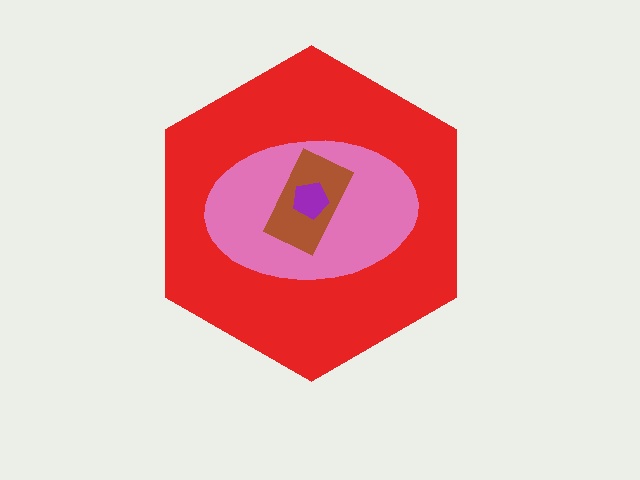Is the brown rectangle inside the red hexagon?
Yes.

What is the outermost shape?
The red hexagon.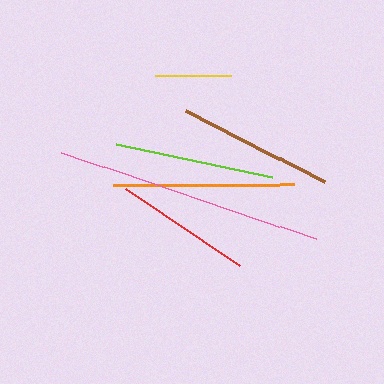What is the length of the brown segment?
The brown segment is approximately 157 pixels long.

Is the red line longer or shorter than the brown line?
The brown line is longer than the red line.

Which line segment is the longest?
The pink line is the longest at approximately 269 pixels.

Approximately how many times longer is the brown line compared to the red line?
The brown line is approximately 1.1 times the length of the red line.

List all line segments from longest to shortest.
From longest to shortest: pink, orange, lime, brown, red, yellow.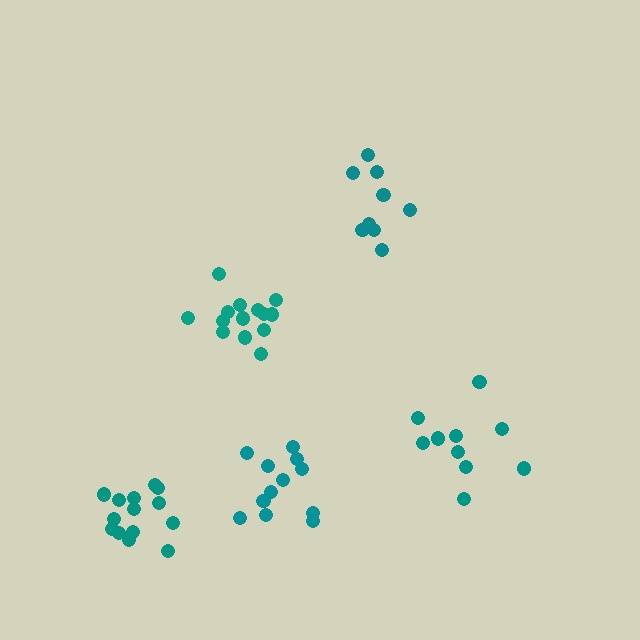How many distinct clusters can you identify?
There are 5 distinct clusters.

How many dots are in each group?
Group 1: 12 dots, Group 2: 14 dots, Group 3: 10 dots, Group 4: 9 dots, Group 5: 14 dots (59 total).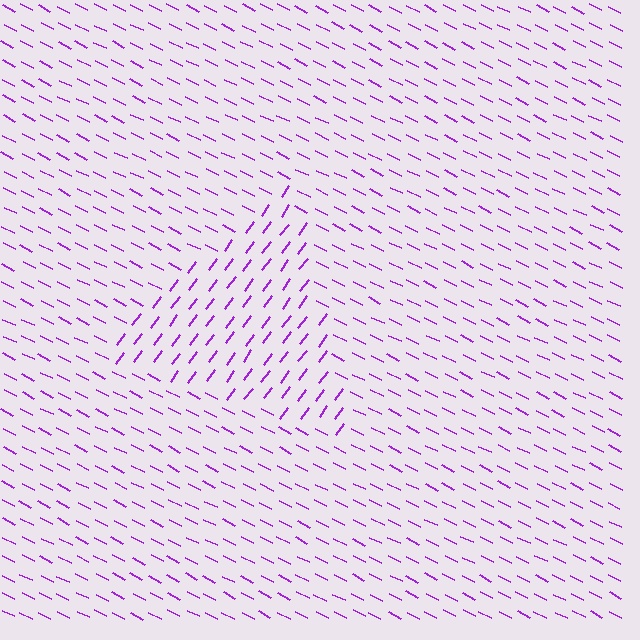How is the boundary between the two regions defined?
The boundary is defined purely by a change in line orientation (approximately 80 degrees difference). All lines are the same color and thickness.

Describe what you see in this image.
The image is filled with small purple line segments. A triangle region in the image has lines oriented differently from the surrounding lines, creating a visible texture boundary.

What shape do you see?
I see a triangle.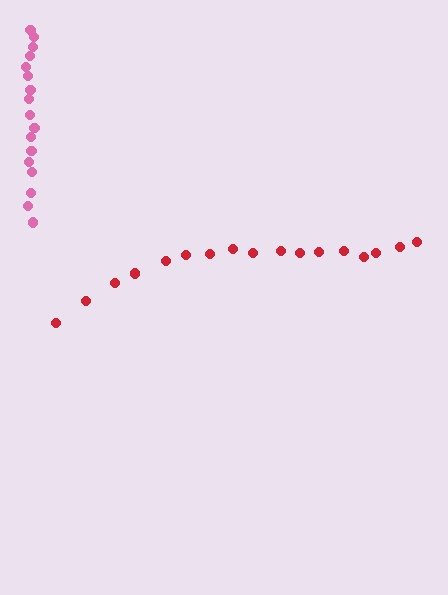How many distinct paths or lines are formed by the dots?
There are 2 distinct paths.